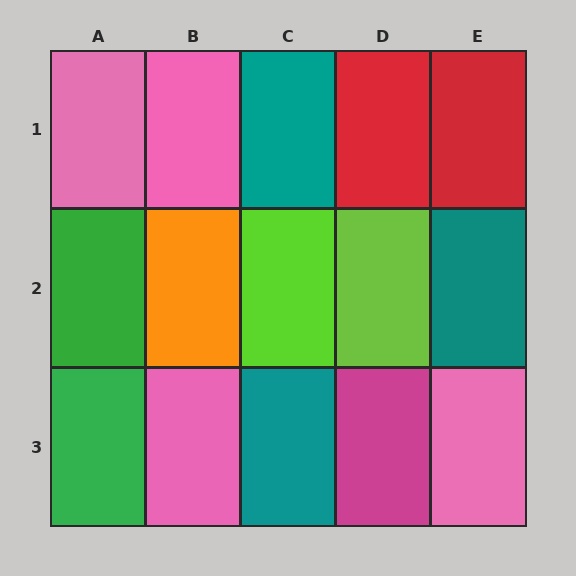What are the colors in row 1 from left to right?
Pink, pink, teal, red, red.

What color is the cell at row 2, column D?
Lime.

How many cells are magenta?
1 cell is magenta.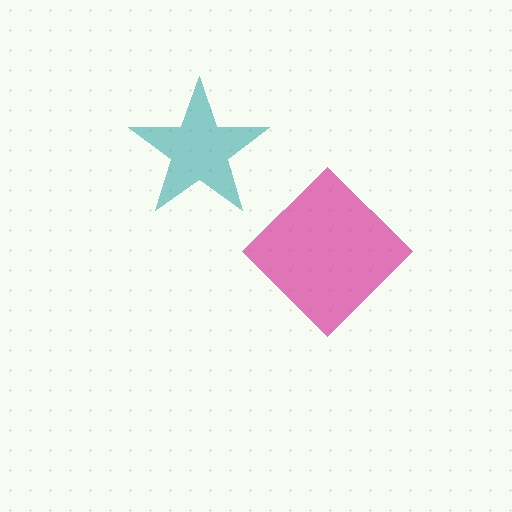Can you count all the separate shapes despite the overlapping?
Yes, there are 2 separate shapes.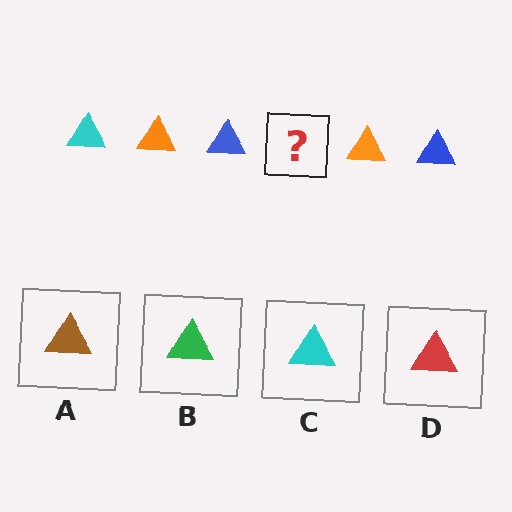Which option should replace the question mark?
Option C.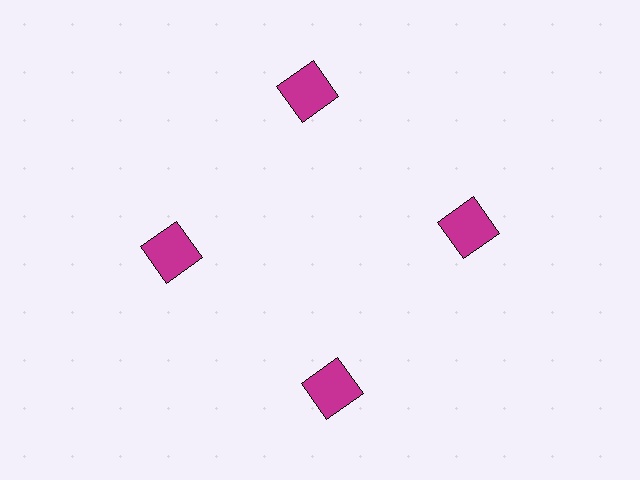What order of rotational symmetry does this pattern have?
This pattern has 4-fold rotational symmetry.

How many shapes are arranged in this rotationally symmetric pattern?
There are 4 shapes, arranged in 4 groups of 1.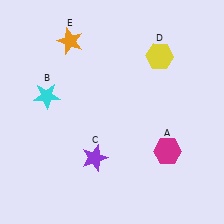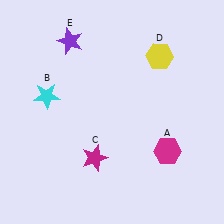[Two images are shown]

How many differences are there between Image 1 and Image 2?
There are 2 differences between the two images.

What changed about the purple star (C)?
In Image 1, C is purple. In Image 2, it changed to magenta.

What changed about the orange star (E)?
In Image 1, E is orange. In Image 2, it changed to purple.